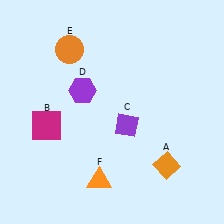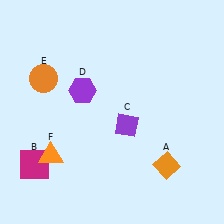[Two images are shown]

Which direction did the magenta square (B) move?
The magenta square (B) moved down.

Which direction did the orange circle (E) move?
The orange circle (E) moved down.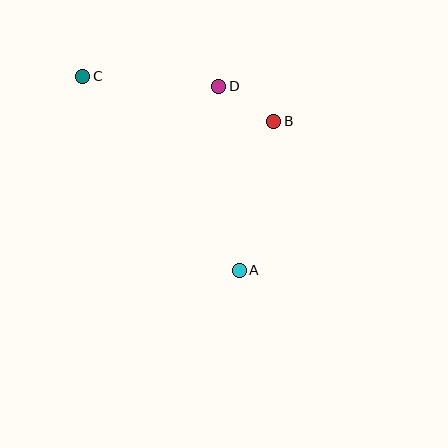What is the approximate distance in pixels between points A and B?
The distance between A and B is approximately 153 pixels.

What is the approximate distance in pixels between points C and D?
The distance between C and D is approximately 137 pixels.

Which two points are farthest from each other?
Points A and C are farthest from each other.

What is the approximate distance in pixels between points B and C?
The distance between B and C is approximately 197 pixels.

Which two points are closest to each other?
Points B and D are closest to each other.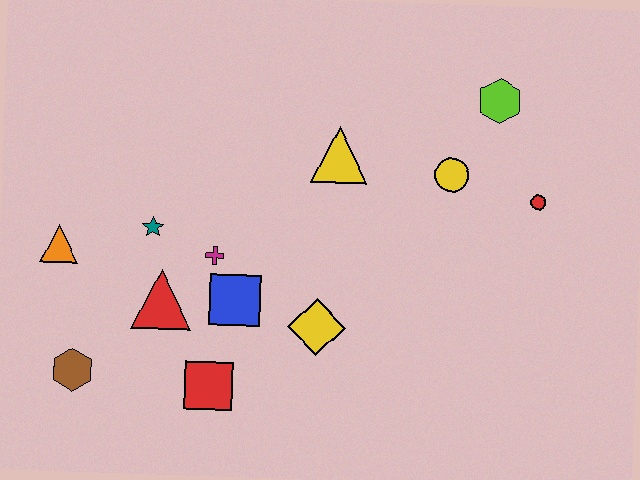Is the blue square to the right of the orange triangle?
Yes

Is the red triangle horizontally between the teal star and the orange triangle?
No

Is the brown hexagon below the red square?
No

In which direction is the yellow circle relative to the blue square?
The yellow circle is to the right of the blue square.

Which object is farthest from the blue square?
The lime hexagon is farthest from the blue square.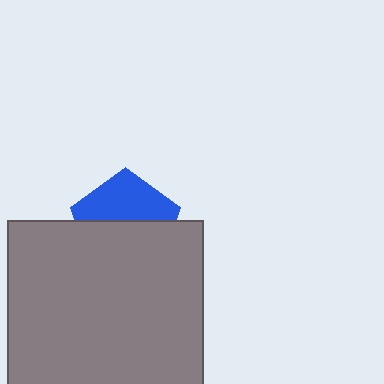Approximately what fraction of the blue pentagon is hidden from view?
Roughly 57% of the blue pentagon is hidden behind the gray rectangle.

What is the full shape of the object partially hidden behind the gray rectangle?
The partially hidden object is a blue pentagon.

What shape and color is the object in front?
The object in front is a gray rectangle.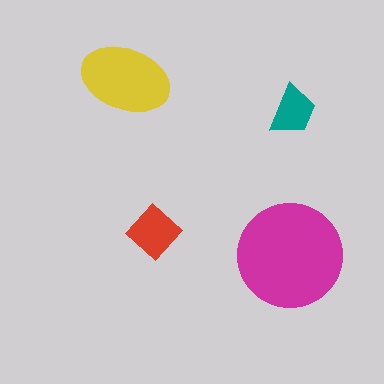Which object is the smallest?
The teal trapezoid.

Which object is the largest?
The magenta circle.